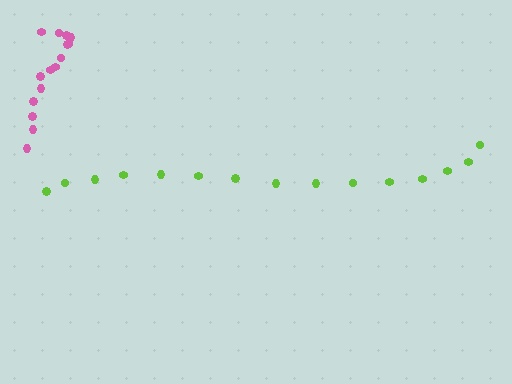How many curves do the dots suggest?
There are 2 distinct paths.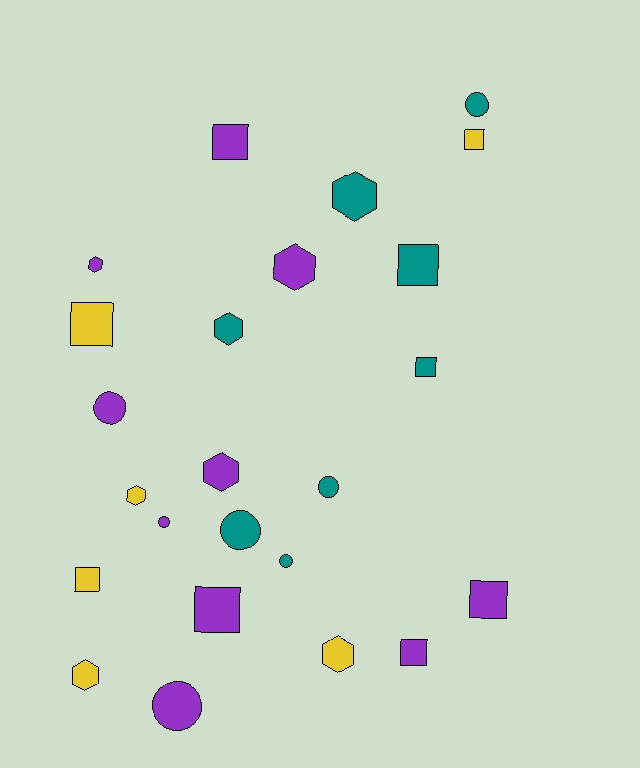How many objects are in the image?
There are 24 objects.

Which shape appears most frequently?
Square, with 9 objects.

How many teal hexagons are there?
There are 2 teal hexagons.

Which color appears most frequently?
Purple, with 10 objects.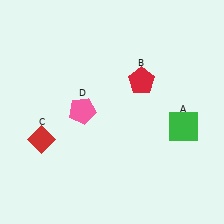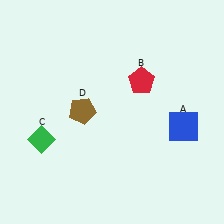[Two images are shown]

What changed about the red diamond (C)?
In Image 1, C is red. In Image 2, it changed to green.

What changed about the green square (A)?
In Image 1, A is green. In Image 2, it changed to blue.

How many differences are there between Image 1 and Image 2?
There are 3 differences between the two images.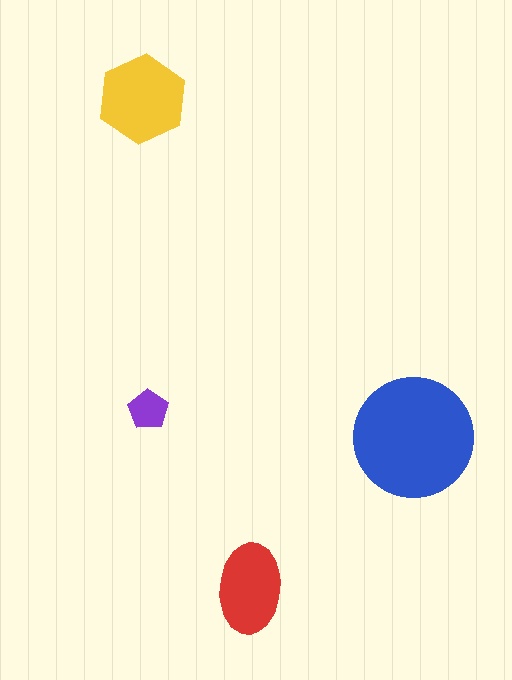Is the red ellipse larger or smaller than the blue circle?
Smaller.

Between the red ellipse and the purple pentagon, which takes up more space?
The red ellipse.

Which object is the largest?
The blue circle.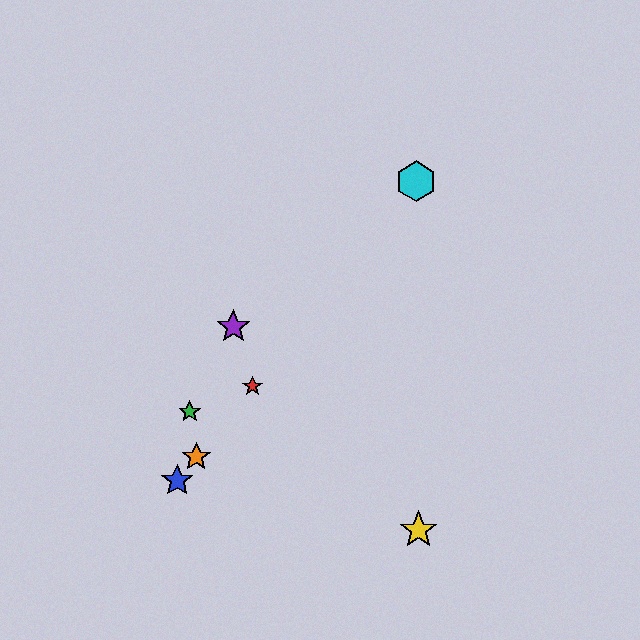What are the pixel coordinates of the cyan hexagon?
The cyan hexagon is at (416, 181).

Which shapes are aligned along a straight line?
The red star, the blue star, the orange star, the cyan hexagon are aligned along a straight line.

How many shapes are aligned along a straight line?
4 shapes (the red star, the blue star, the orange star, the cyan hexagon) are aligned along a straight line.